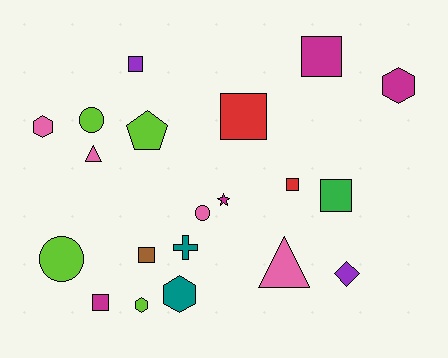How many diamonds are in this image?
There is 1 diamond.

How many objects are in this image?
There are 20 objects.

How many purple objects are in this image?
There are 2 purple objects.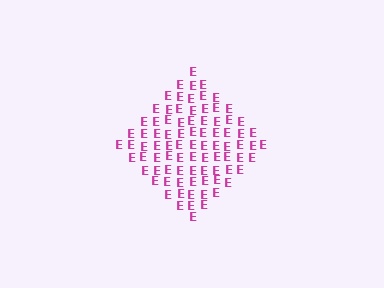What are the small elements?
The small elements are letter E's.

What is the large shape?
The large shape is a diamond.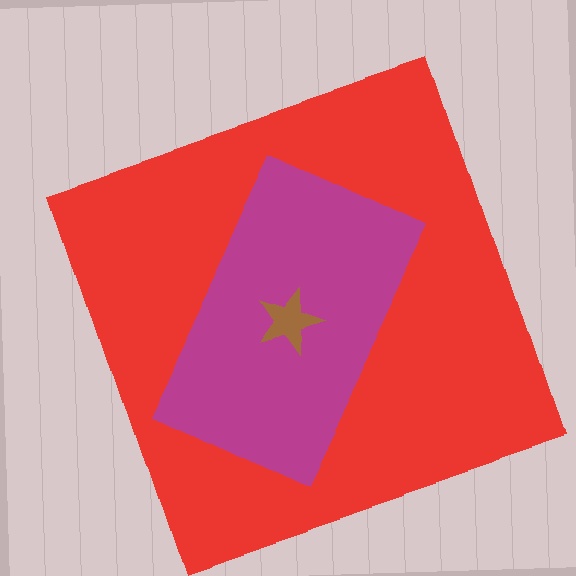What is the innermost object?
The brown star.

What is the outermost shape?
The red square.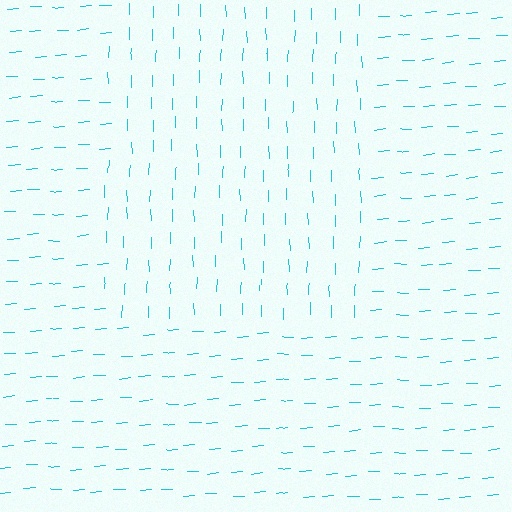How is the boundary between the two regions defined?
The boundary is defined purely by a change in line orientation (approximately 87 degrees difference). All lines are the same color and thickness.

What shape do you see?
I see a rectangle.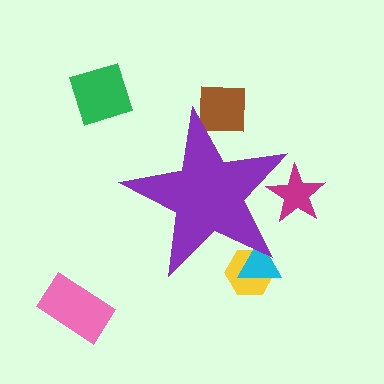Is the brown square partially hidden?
Yes, the brown square is partially hidden behind the purple star.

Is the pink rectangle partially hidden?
No, the pink rectangle is fully visible.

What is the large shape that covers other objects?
A purple star.